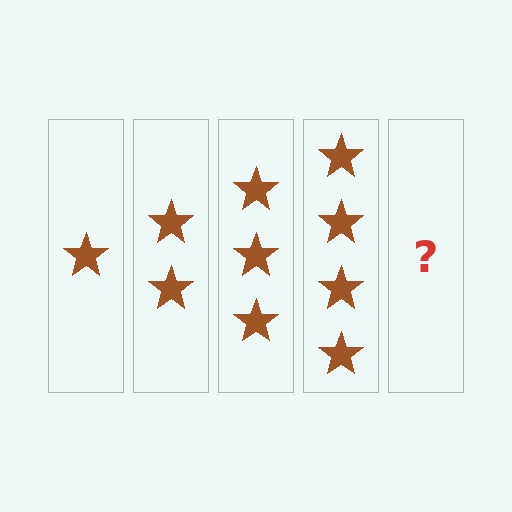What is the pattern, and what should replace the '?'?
The pattern is that each step adds one more star. The '?' should be 5 stars.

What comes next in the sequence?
The next element should be 5 stars.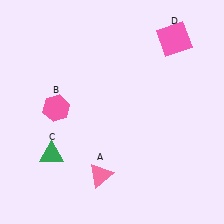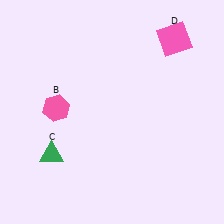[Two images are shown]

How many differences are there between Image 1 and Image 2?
There is 1 difference between the two images.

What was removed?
The pink triangle (A) was removed in Image 2.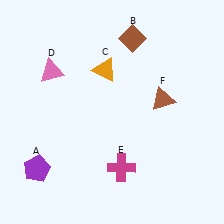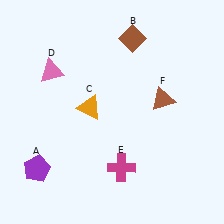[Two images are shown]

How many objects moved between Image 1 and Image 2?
1 object moved between the two images.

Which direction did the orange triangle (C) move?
The orange triangle (C) moved down.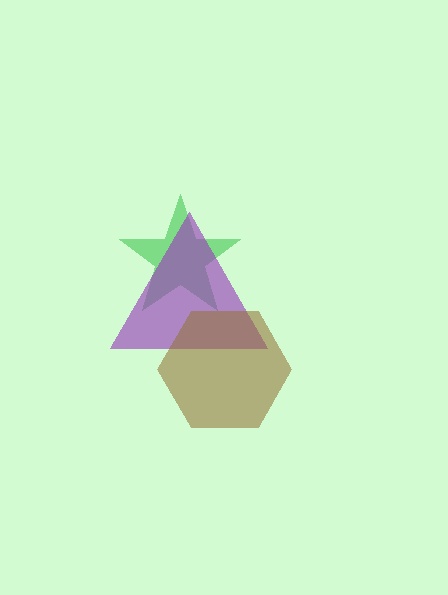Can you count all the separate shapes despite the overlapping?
Yes, there are 3 separate shapes.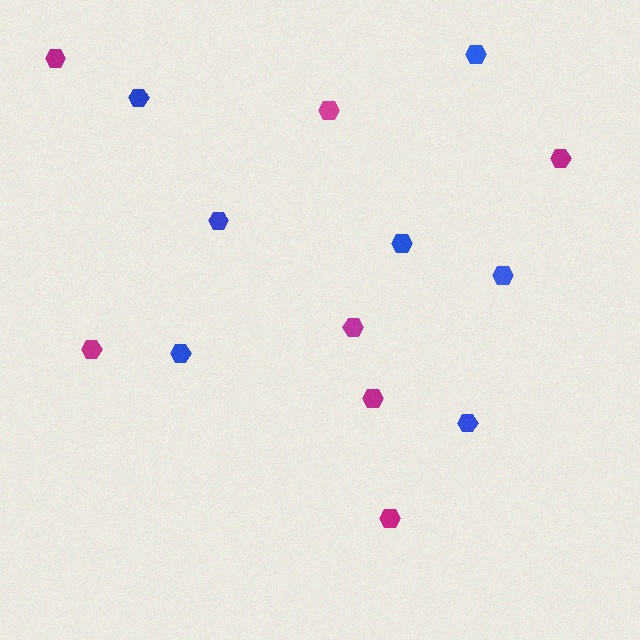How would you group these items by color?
There are 2 groups: one group of blue hexagons (7) and one group of magenta hexagons (7).